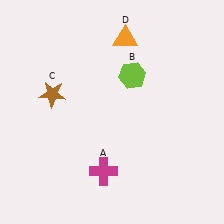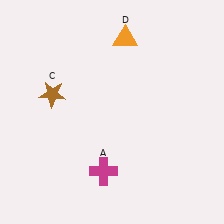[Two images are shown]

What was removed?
The lime hexagon (B) was removed in Image 2.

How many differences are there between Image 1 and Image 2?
There is 1 difference between the two images.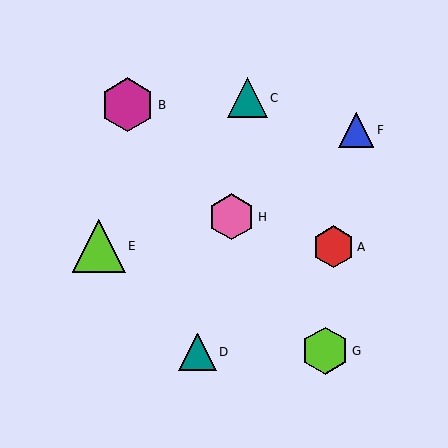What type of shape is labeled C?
Shape C is a teal triangle.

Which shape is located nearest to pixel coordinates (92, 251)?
The lime triangle (labeled E) at (99, 246) is nearest to that location.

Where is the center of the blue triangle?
The center of the blue triangle is at (356, 130).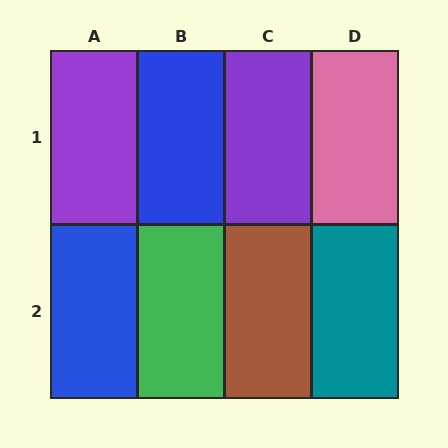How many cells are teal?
1 cell is teal.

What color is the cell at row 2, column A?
Blue.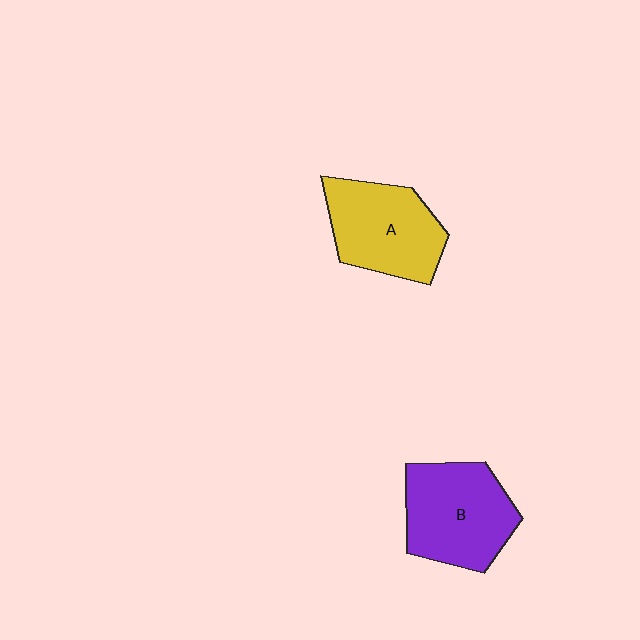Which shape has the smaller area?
Shape A (yellow).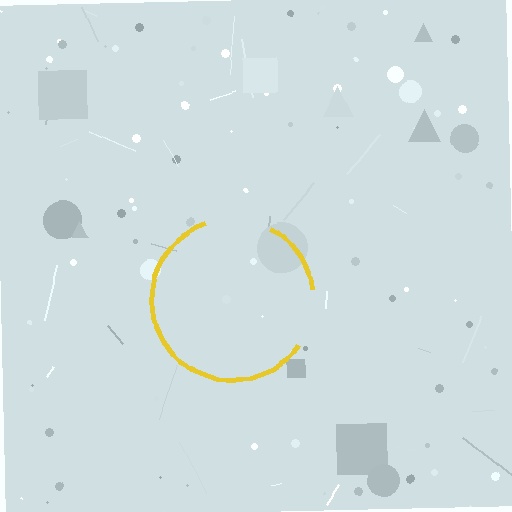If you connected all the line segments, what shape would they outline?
They would outline a circle.